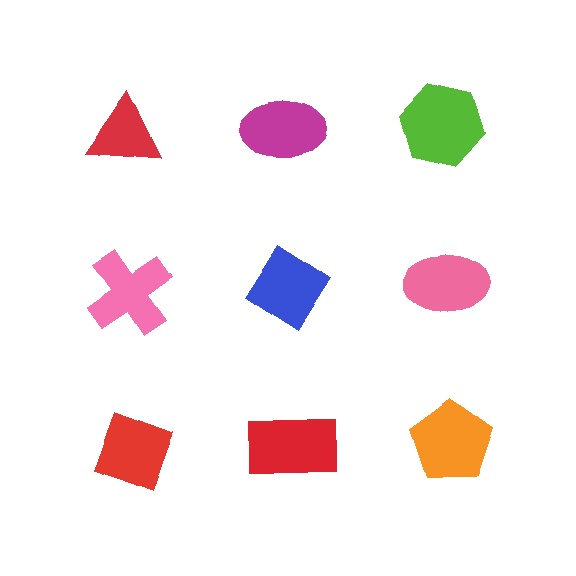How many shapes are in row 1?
3 shapes.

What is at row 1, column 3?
A lime hexagon.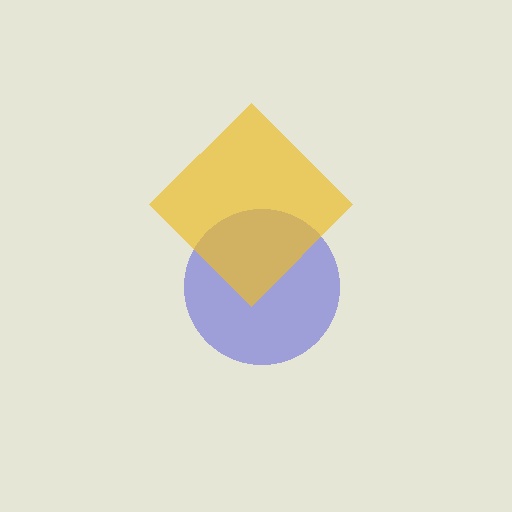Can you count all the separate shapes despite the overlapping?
Yes, there are 2 separate shapes.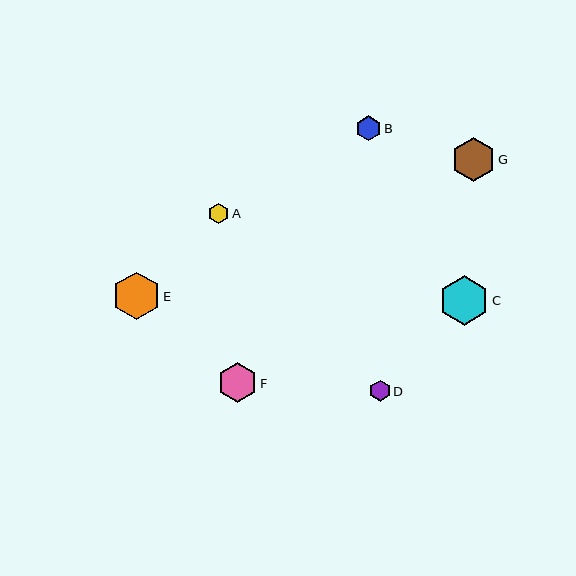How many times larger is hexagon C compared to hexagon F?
Hexagon C is approximately 1.3 times the size of hexagon F.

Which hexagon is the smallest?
Hexagon A is the smallest with a size of approximately 20 pixels.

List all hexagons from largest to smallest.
From largest to smallest: C, E, G, F, B, D, A.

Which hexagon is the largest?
Hexagon C is the largest with a size of approximately 49 pixels.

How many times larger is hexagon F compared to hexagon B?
Hexagon F is approximately 1.6 times the size of hexagon B.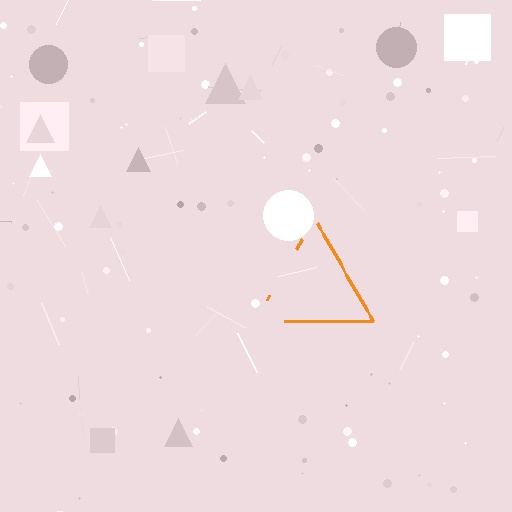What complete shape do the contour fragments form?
The contour fragments form a triangle.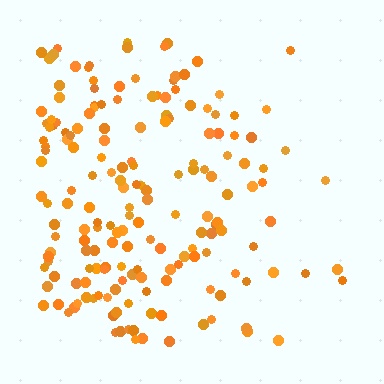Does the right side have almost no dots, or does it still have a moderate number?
Still a moderate number, just noticeably fewer than the left.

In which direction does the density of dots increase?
From right to left, with the left side densest.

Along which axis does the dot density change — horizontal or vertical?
Horizontal.